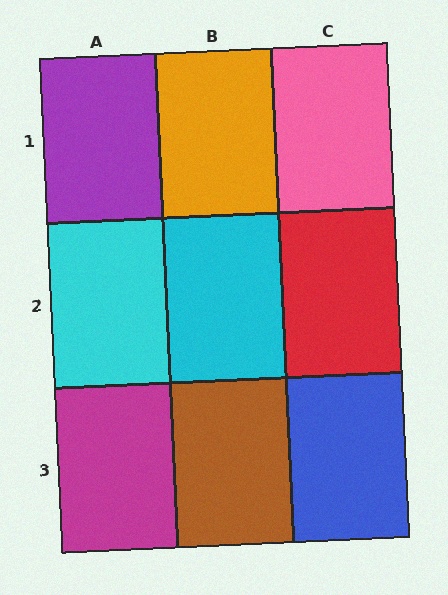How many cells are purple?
1 cell is purple.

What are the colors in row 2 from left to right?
Cyan, cyan, red.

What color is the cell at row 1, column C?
Pink.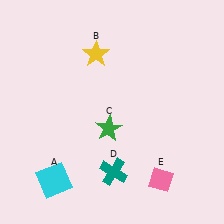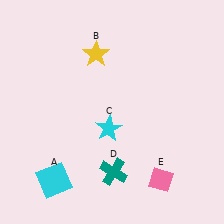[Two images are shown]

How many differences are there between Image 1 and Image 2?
There is 1 difference between the two images.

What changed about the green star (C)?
In Image 1, C is green. In Image 2, it changed to cyan.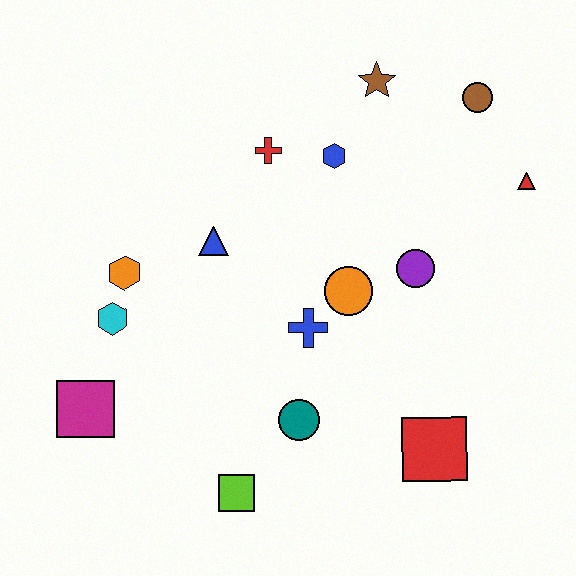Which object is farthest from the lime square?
The brown circle is farthest from the lime square.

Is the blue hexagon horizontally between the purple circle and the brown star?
No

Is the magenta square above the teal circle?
Yes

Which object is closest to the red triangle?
The brown circle is closest to the red triangle.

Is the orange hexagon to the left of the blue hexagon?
Yes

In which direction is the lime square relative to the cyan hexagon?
The lime square is below the cyan hexagon.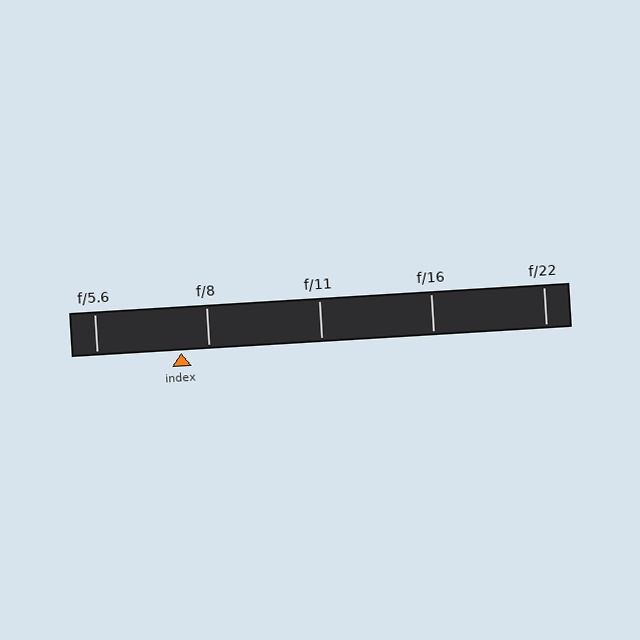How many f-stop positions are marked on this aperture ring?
There are 5 f-stop positions marked.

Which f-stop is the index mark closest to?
The index mark is closest to f/8.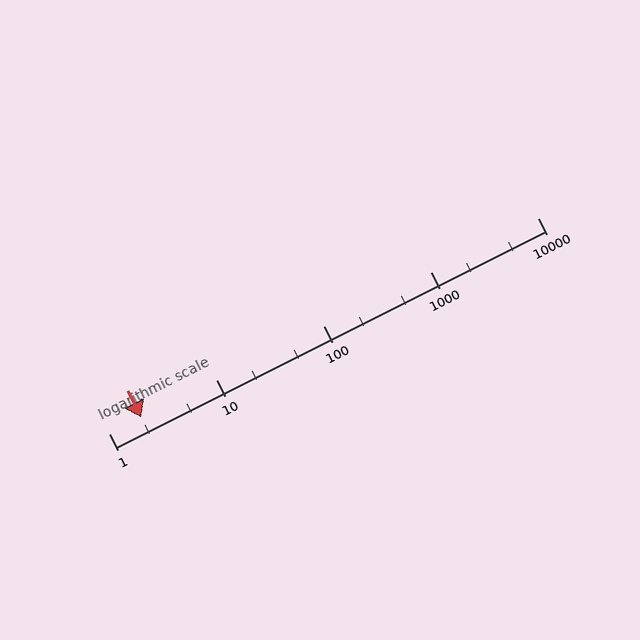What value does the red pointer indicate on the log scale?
The pointer indicates approximately 2.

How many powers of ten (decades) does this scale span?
The scale spans 4 decades, from 1 to 10000.